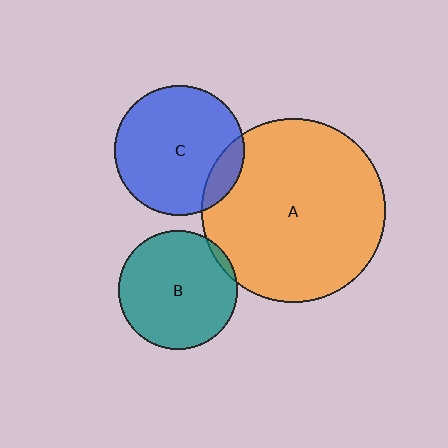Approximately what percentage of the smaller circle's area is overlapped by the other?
Approximately 5%.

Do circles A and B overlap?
Yes.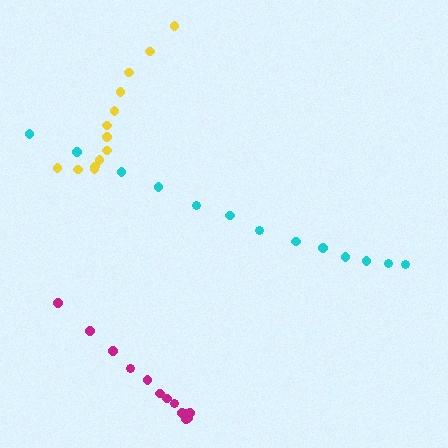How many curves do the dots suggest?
There are 3 distinct paths.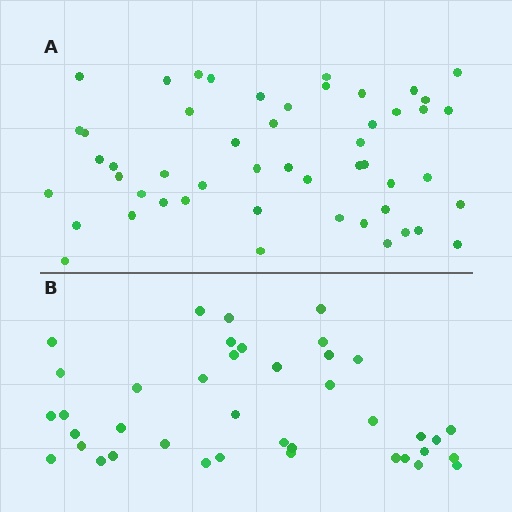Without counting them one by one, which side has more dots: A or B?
Region A (the top region) has more dots.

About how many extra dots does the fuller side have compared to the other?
Region A has roughly 12 or so more dots than region B.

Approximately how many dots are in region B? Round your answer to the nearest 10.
About 40 dots.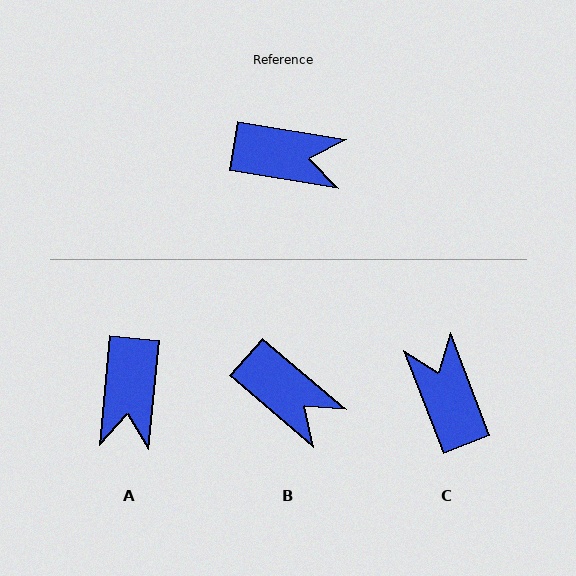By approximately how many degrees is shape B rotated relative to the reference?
Approximately 31 degrees clockwise.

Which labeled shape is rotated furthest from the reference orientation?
C, about 120 degrees away.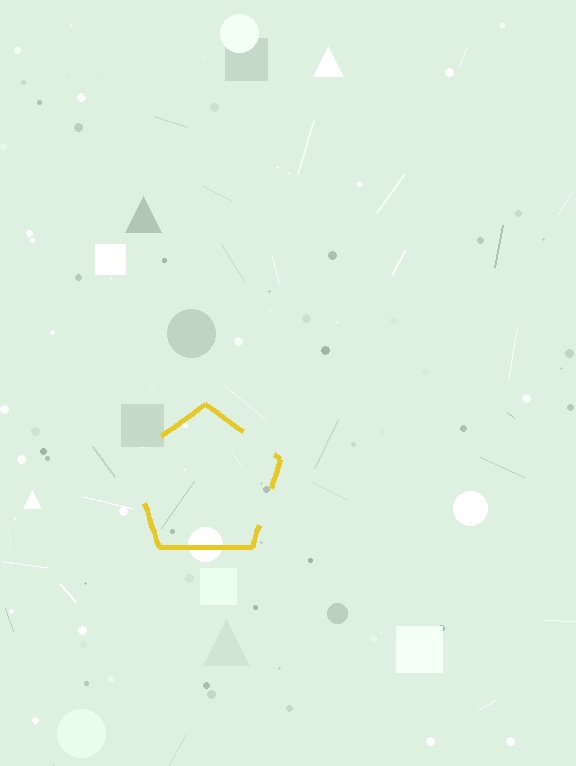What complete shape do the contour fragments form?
The contour fragments form a pentagon.